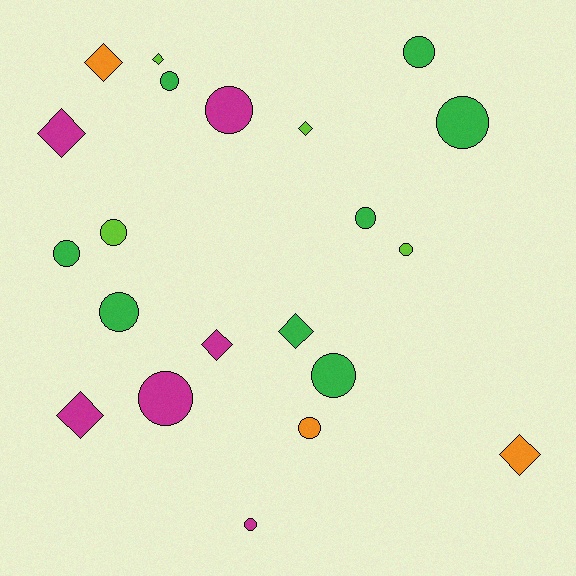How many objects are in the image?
There are 21 objects.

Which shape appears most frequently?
Circle, with 13 objects.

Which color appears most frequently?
Green, with 8 objects.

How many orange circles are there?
There is 1 orange circle.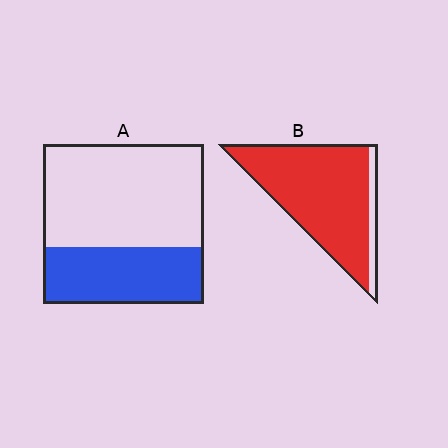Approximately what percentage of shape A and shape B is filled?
A is approximately 35% and B is approximately 90%.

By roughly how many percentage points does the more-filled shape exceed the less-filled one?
By roughly 55 percentage points (B over A).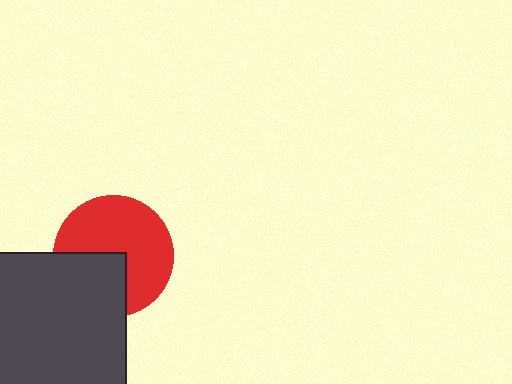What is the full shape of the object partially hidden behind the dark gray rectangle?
The partially hidden object is a red circle.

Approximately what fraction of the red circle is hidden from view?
Roughly 35% of the red circle is hidden behind the dark gray rectangle.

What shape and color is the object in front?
The object in front is a dark gray rectangle.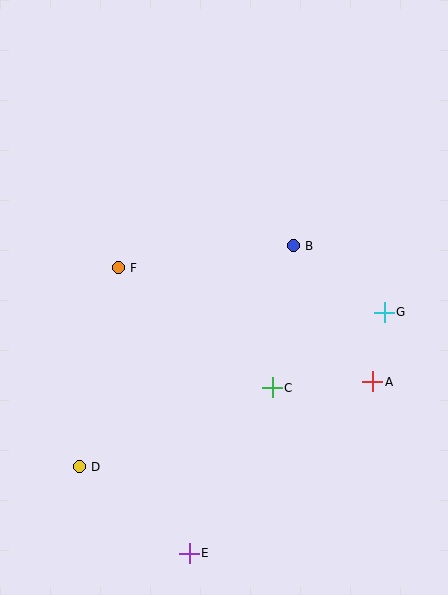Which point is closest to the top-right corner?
Point B is closest to the top-right corner.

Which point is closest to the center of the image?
Point B at (293, 246) is closest to the center.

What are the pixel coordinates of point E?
Point E is at (189, 553).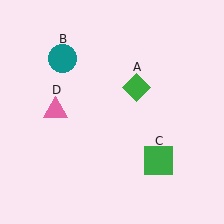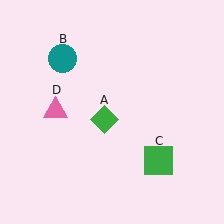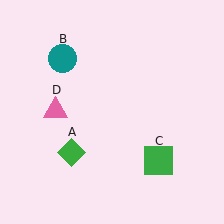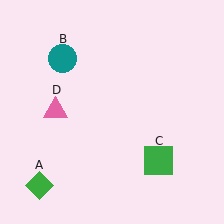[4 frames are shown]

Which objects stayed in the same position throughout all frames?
Teal circle (object B) and green square (object C) and pink triangle (object D) remained stationary.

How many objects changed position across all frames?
1 object changed position: green diamond (object A).